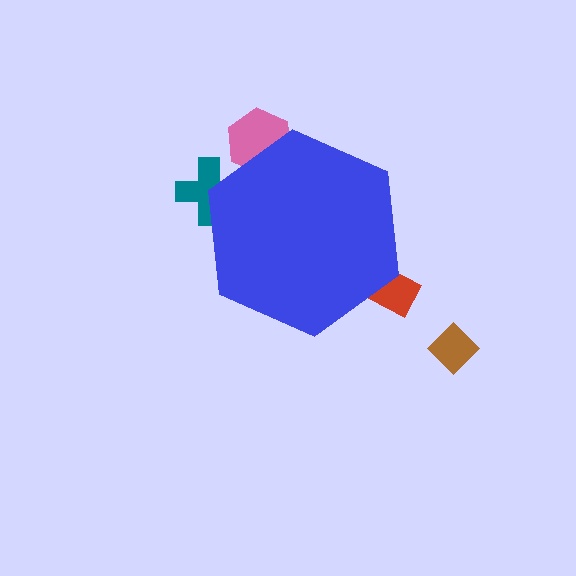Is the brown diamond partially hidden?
No, the brown diamond is fully visible.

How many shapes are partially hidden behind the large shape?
3 shapes are partially hidden.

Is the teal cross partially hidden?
Yes, the teal cross is partially hidden behind the blue hexagon.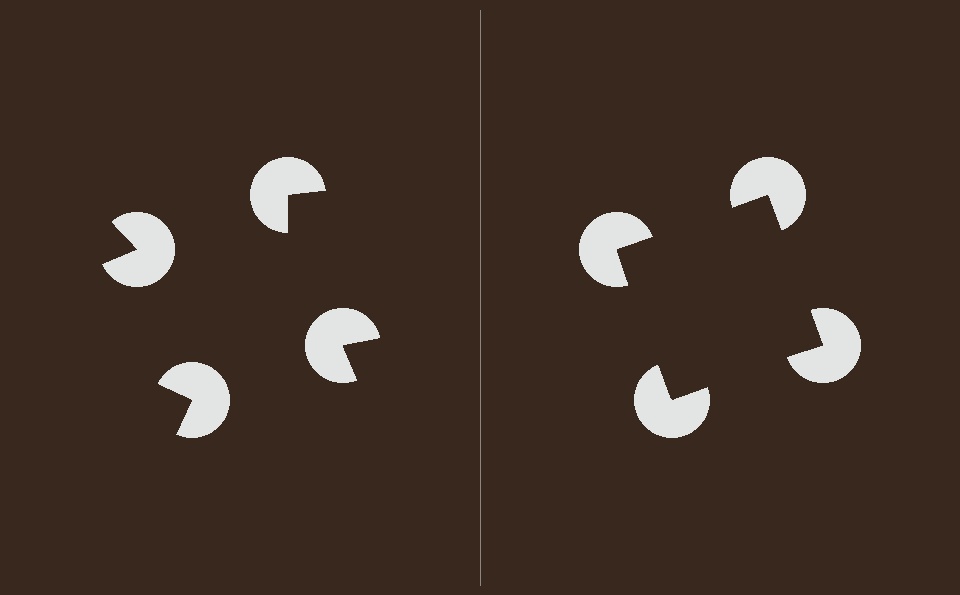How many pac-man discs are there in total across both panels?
8 — 4 on each side.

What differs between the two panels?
The pac-man discs are positioned identically on both sides; only the wedge orientations differ. On the right they align to a square; on the left they are misaligned.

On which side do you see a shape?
An illusory square appears on the right side. On the left side the wedge cuts are rotated, so no coherent shape forms.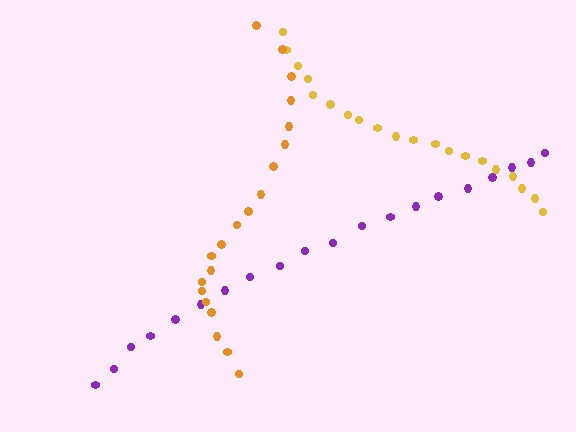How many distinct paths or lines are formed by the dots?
There are 3 distinct paths.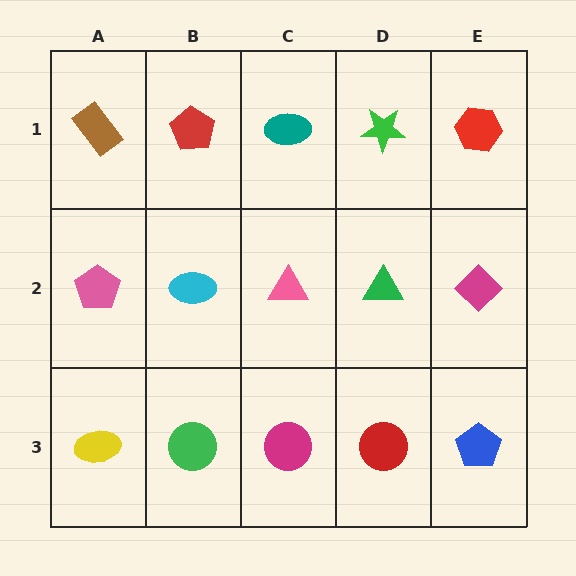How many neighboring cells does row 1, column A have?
2.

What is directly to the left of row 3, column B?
A yellow ellipse.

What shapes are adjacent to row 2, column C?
A teal ellipse (row 1, column C), a magenta circle (row 3, column C), a cyan ellipse (row 2, column B), a green triangle (row 2, column D).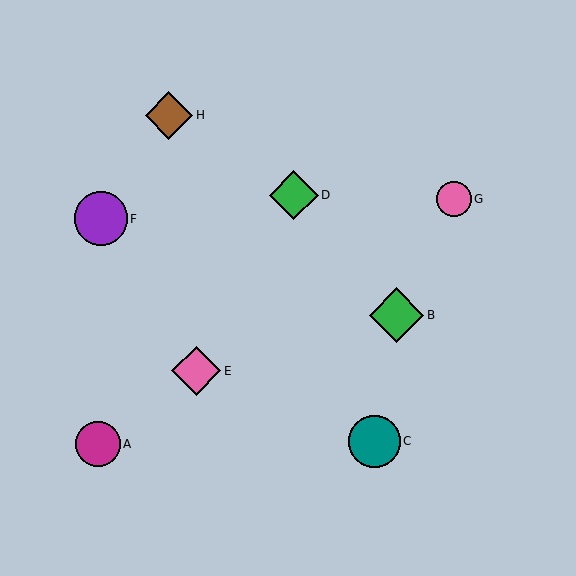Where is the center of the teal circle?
The center of the teal circle is at (375, 441).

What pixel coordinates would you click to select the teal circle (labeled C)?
Click at (375, 441) to select the teal circle C.